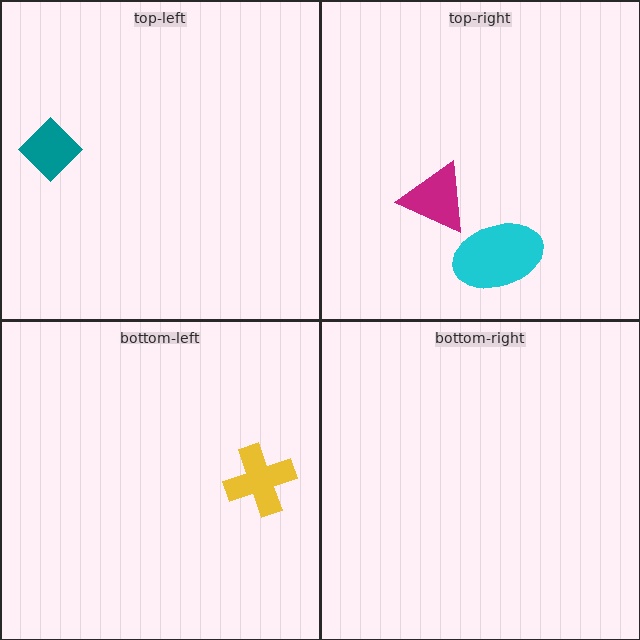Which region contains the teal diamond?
The top-left region.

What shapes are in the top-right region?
The cyan ellipse, the magenta triangle.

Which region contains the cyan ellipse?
The top-right region.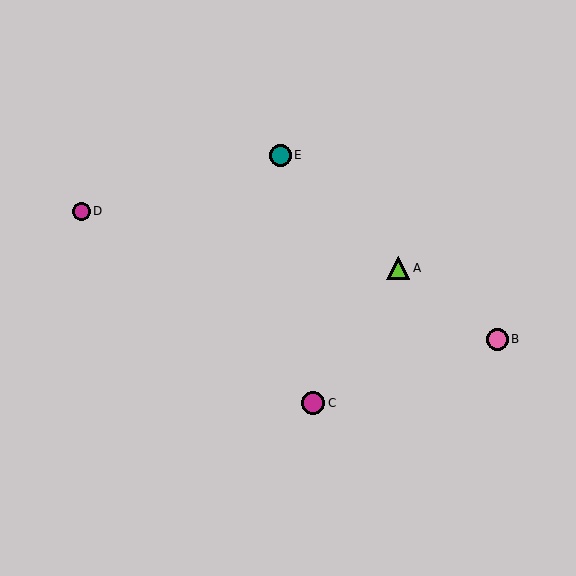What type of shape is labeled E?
Shape E is a teal circle.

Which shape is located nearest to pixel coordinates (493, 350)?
The pink circle (labeled B) at (497, 339) is nearest to that location.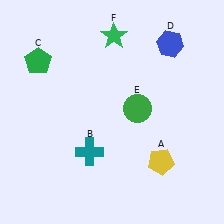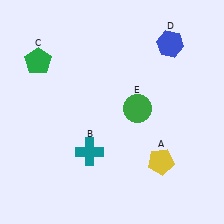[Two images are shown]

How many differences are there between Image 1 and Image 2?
There is 1 difference between the two images.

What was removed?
The green star (F) was removed in Image 2.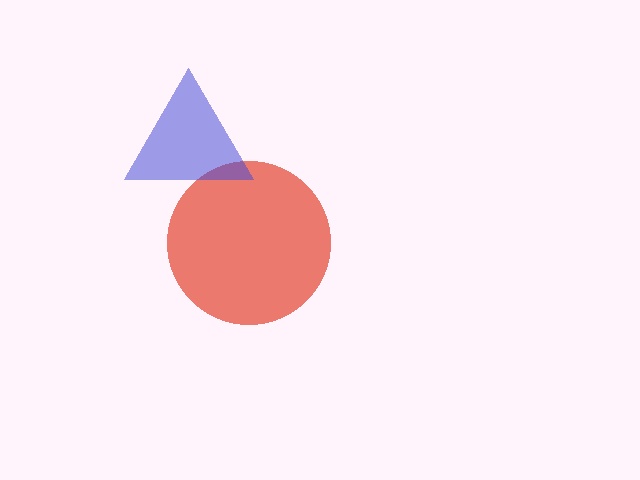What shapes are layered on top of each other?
The layered shapes are: a red circle, a blue triangle.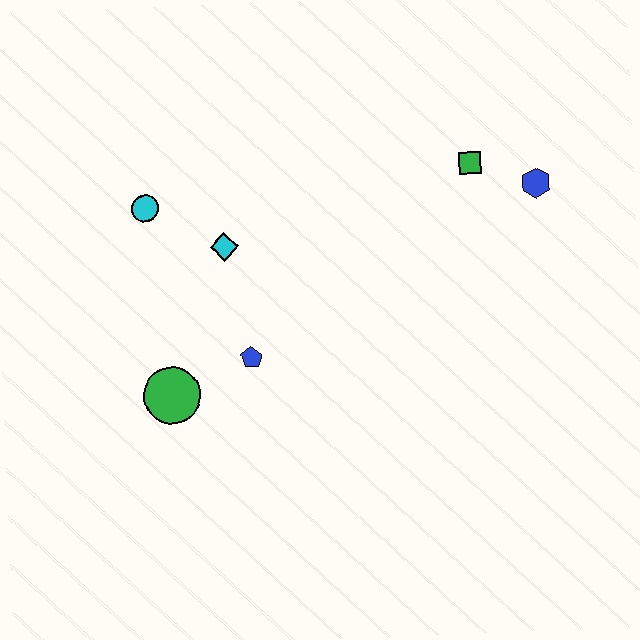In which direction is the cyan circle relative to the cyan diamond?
The cyan circle is to the left of the cyan diamond.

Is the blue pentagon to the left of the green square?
Yes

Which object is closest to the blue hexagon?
The green square is closest to the blue hexagon.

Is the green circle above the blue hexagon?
No